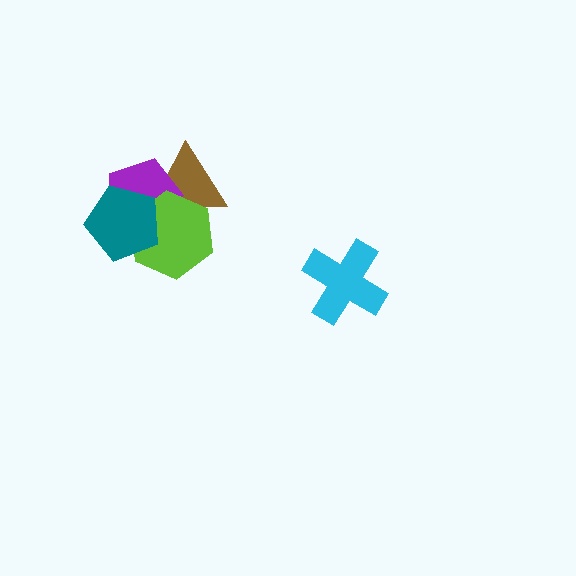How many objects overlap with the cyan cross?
0 objects overlap with the cyan cross.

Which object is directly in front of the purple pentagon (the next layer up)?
The lime hexagon is directly in front of the purple pentagon.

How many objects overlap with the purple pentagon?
3 objects overlap with the purple pentagon.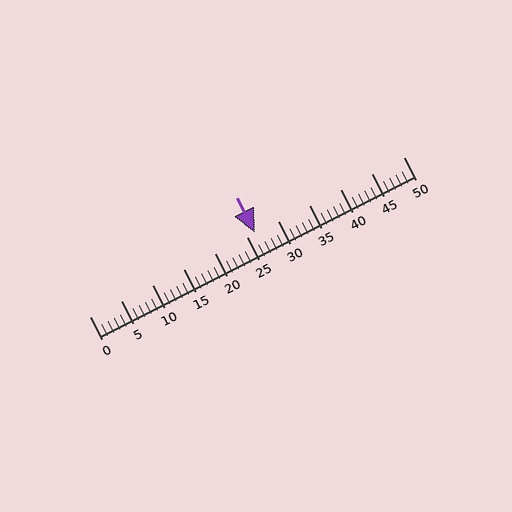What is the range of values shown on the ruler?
The ruler shows values from 0 to 50.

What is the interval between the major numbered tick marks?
The major tick marks are spaced 5 units apart.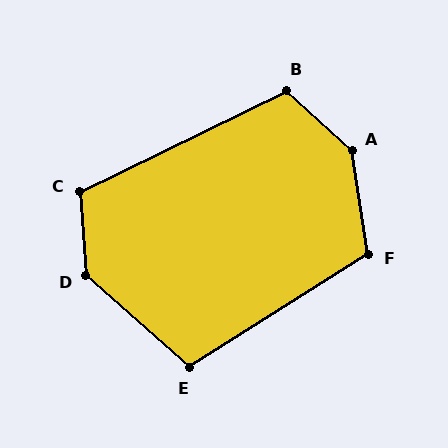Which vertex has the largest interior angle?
A, at approximately 142 degrees.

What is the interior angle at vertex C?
Approximately 112 degrees (obtuse).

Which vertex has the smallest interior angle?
E, at approximately 106 degrees.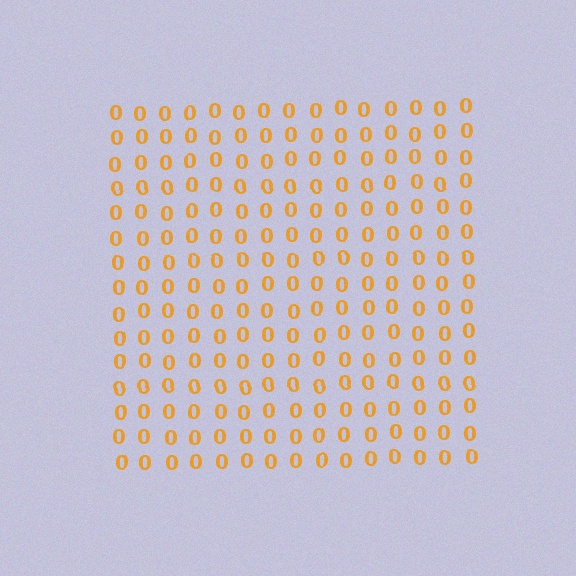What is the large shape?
The large shape is a square.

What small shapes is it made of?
It is made of small digit 0's.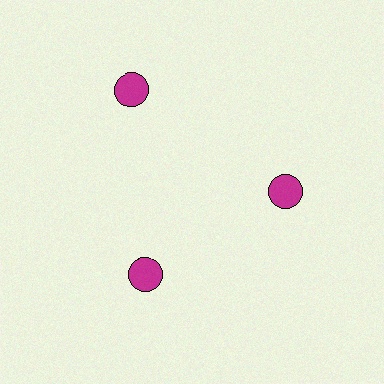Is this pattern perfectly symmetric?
No. The 3 magenta circles are arranged in a ring, but one element near the 11 o'clock position is pushed outward from the center, breaking the 3-fold rotational symmetry.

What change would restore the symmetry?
The symmetry would be restored by moving it inward, back onto the ring so that all 3 circles sit at equal angles and equal distance from the center.